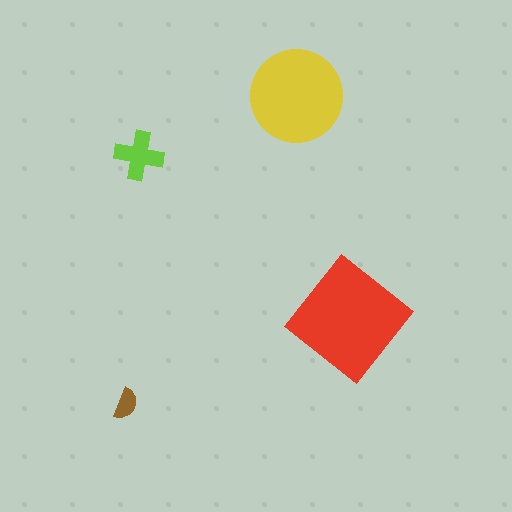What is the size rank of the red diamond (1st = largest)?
1st.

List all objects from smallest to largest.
The brown semicircle, the lime cross, the yellow circle, the red diamond.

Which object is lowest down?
The brown semicircle is bottommost.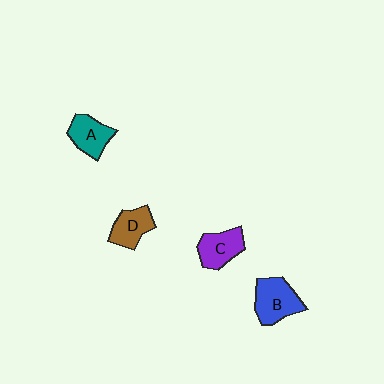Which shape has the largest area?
Shape B (blue).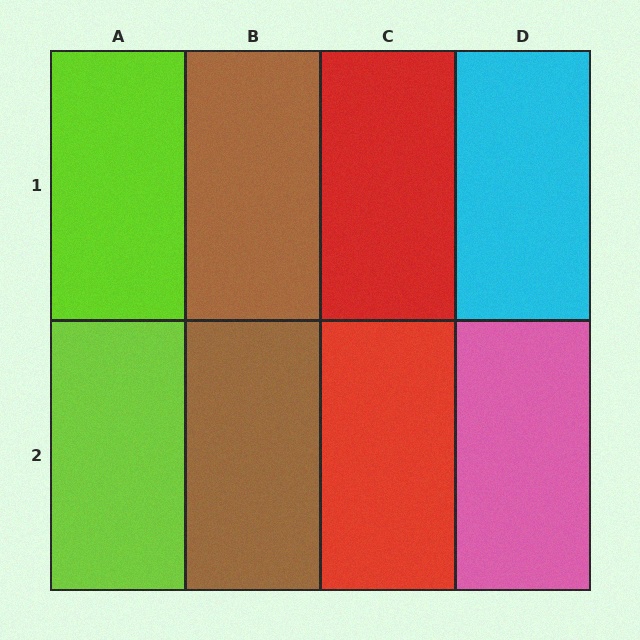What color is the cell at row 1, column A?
Lime.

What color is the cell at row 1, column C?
Red.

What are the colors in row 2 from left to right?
Lime, brown, red, pink.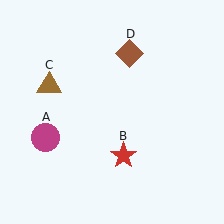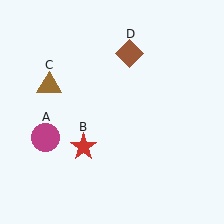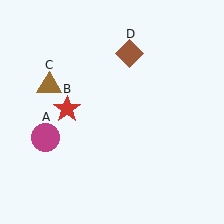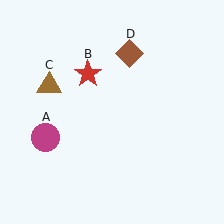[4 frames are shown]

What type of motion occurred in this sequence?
The red star (object B) rotated clockwise around the center of the scene.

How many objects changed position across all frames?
1 object changed position: red star (object B).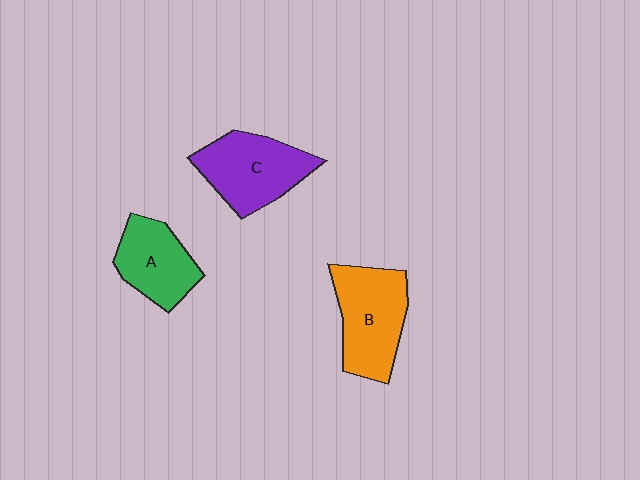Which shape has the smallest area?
Shape A (green).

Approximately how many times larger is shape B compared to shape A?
Approximately 1.3 times.